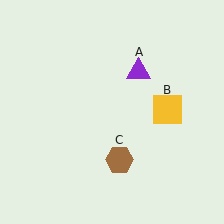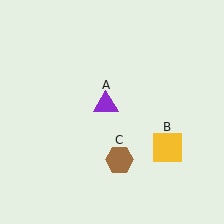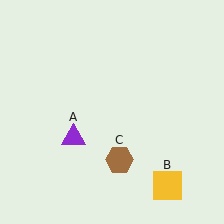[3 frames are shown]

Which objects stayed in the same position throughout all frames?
Brown hexagon (object C) remained stationary.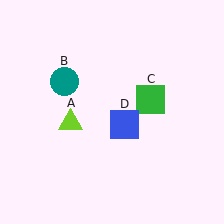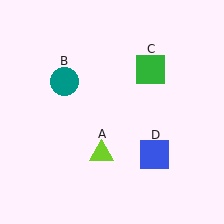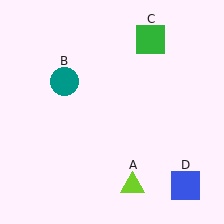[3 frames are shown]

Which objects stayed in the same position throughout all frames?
Teal circle (object B) remained stationary.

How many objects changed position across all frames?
3 objects changed position: lime triangle (object A), green square (object C), blue square (object D).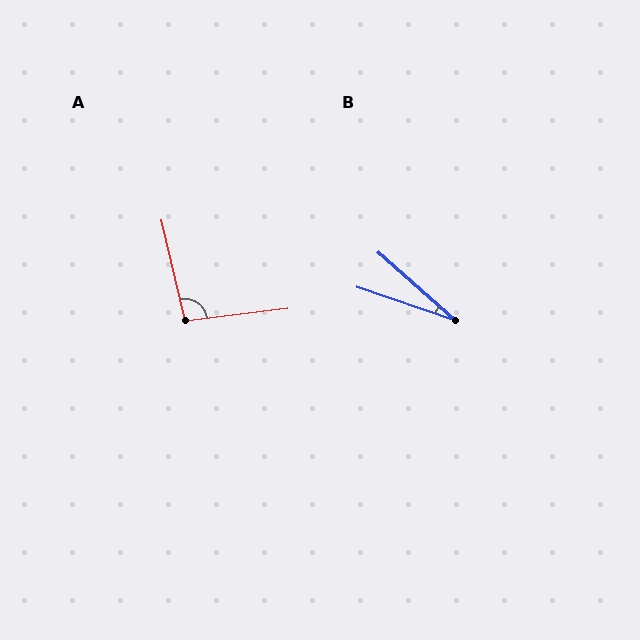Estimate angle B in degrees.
Approximately 23 degrees.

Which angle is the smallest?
B, at approximately 23 degrees.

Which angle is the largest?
A, at approximately 96 degrees.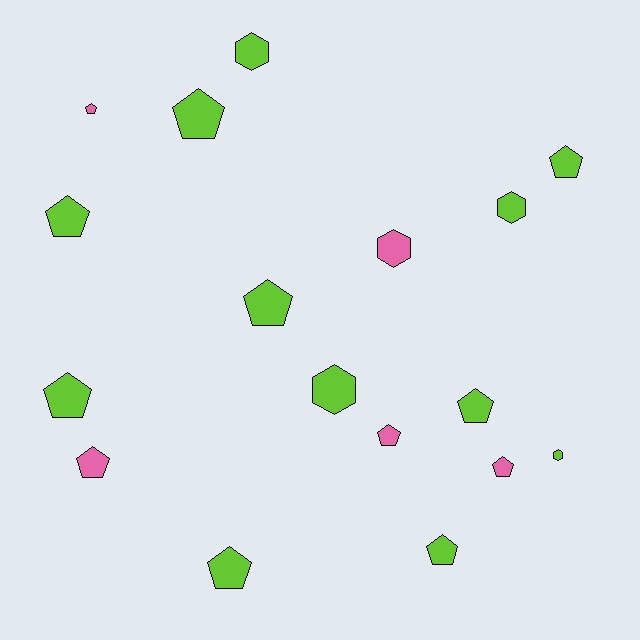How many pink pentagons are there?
There are 4 pink pentagons.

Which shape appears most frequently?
Pentagon, with 12 objects.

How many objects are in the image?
There are 17 objects.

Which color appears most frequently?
Lime, with 12 objects.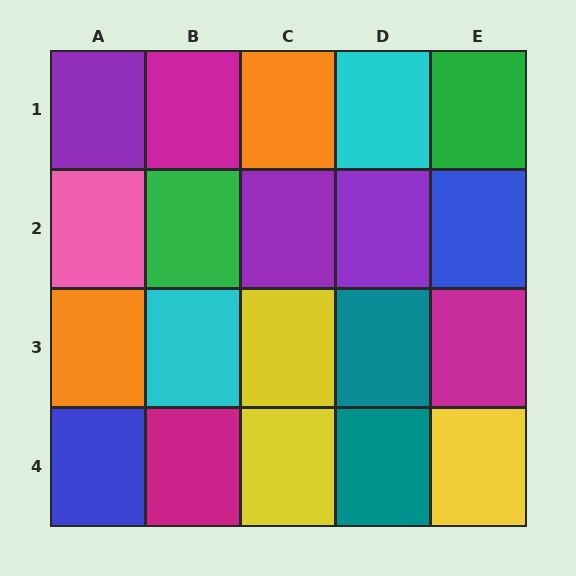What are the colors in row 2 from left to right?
Pink, green, purple, purple, blue.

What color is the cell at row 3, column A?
Orange.